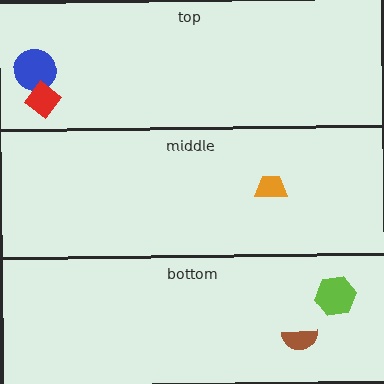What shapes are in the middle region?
The orange trapezoid.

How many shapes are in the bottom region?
2.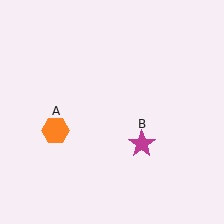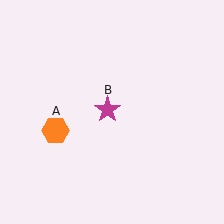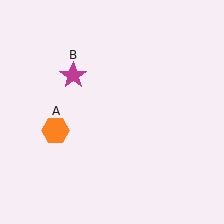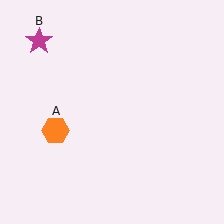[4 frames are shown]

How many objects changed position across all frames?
1 object changed position: magenta star (object B).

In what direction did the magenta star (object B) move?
The magenta star (object B) moved up and to the left.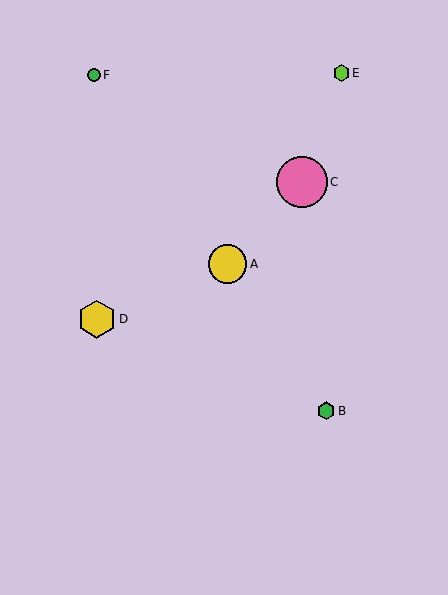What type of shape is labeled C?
Shape C is a pink circle.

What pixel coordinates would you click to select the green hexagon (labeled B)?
Click at (326, 411) to select the green hexagon B.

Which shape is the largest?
The pink circle (labeled C) is the largest.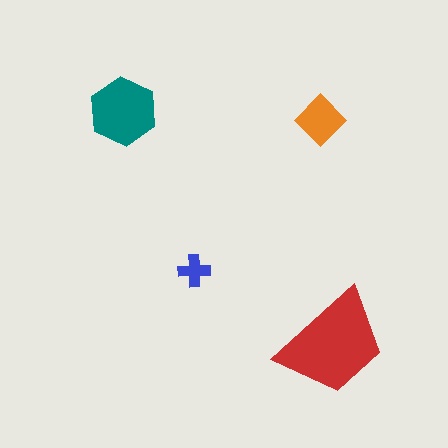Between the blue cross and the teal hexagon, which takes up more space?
The teal hexagon.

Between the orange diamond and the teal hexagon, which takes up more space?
The teal hexagon.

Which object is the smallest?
The blue cross.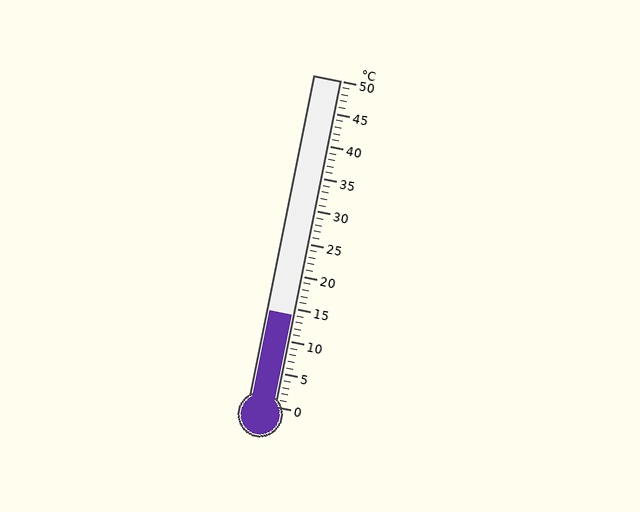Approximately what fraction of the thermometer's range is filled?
The thermometer is filled to approximately 30% of its range.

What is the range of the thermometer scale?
The thermometer scale ranges from 0°C to 50°C.